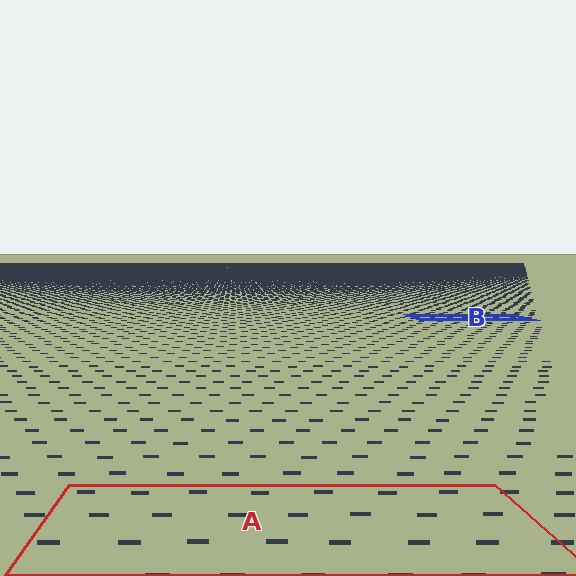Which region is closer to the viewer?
Region A is closer. The texture elements there are larger and more spread out.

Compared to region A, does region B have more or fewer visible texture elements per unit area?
Region B has more texture elements per unit area — they are packed more densely because it is farther away.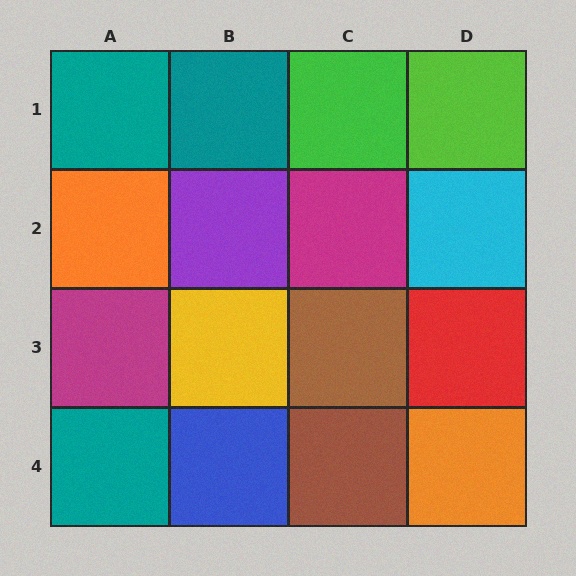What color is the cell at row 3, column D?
Red.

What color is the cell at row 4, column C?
Brown.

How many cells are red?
1 cell is red.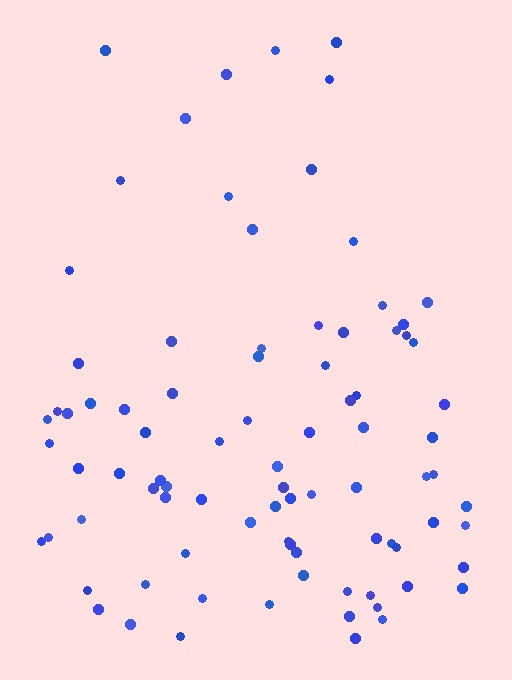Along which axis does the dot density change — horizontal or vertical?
Vertical.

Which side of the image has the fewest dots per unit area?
The top.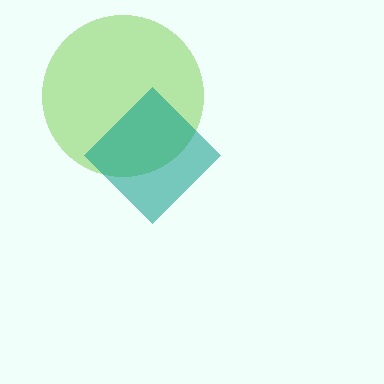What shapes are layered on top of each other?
The layered shapes are: a lime circle, a teal diamond.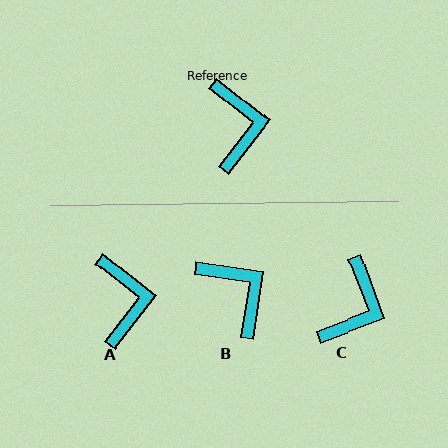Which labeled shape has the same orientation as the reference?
A.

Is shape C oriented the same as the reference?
No, it is off by about 32 degrees.